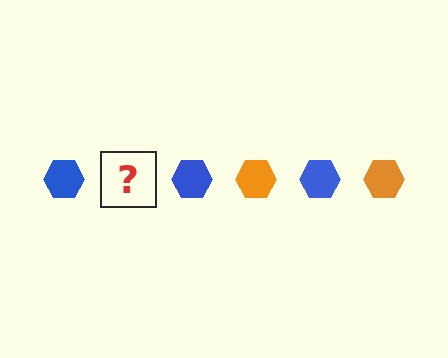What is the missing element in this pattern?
The missing element is an orange hexagon.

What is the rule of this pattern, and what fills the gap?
The rule is that the pattern cycles through blue, orange hexagons. The gap should be filled with an orange hexagon.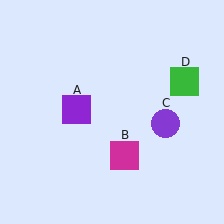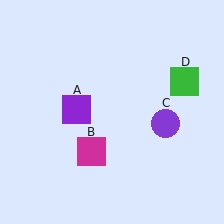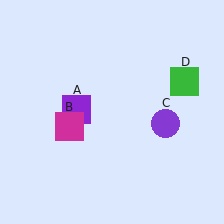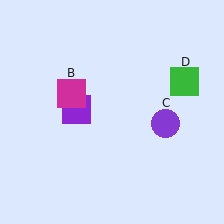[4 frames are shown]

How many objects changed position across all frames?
1 object changed position: magenta square (object B).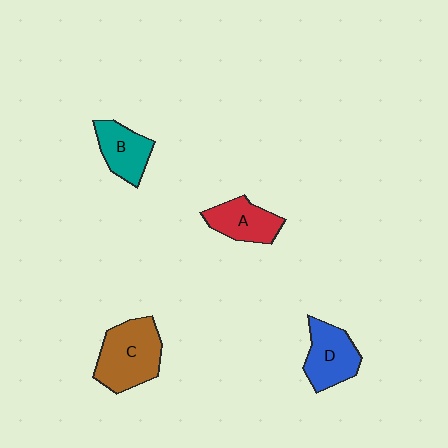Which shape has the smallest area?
Shape B (teal).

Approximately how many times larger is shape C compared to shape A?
Approximately 1.5 times.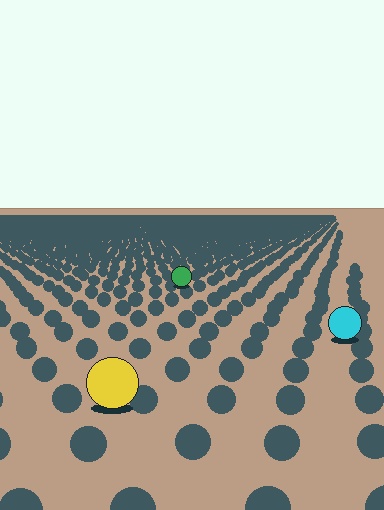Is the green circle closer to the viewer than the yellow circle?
No. The yellow circle is closer — you can tell from the texture gradient: the ground texture is coarser near it.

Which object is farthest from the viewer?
The green circle is farthest from the viewer. It appears smaller and the ground texture around it is denser.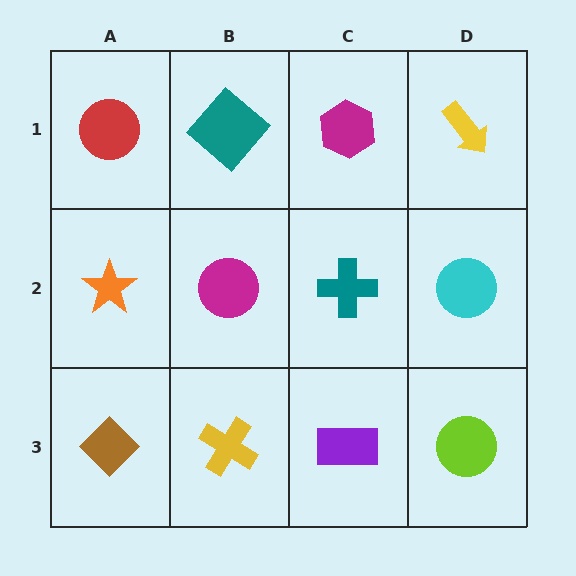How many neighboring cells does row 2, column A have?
3.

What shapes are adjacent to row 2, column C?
A magenta hexagon (row 1, column C), a purple rectangle (row 3, column C), a magenta circle (row 2, column B), a cyan circle (row 2, column D).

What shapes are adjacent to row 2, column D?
A yellow arrow (row 1, column D), a lime circle (row 3, column D), a teal cross (row 2, column C).